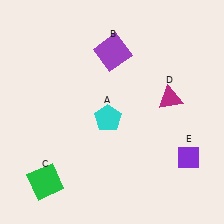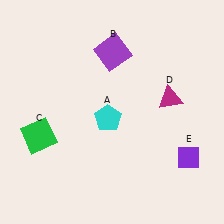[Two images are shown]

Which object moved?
The green square (C) moved up.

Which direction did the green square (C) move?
The green square (C) moved up.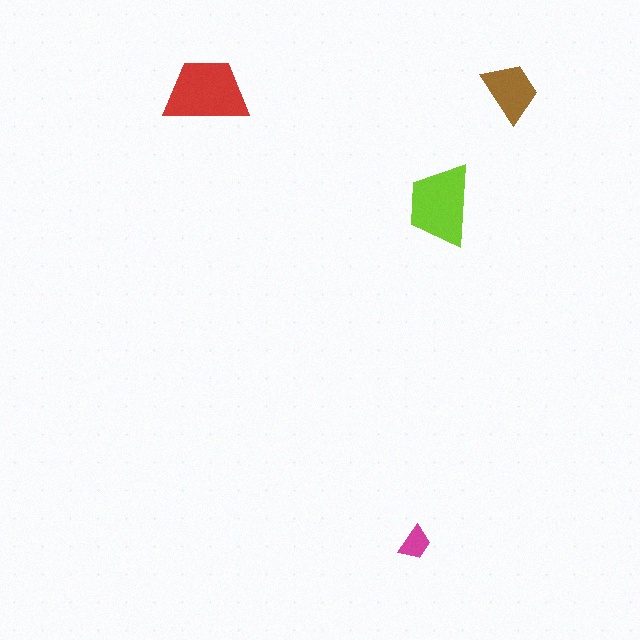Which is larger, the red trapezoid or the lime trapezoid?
The red one.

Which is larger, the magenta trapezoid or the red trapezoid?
The red one.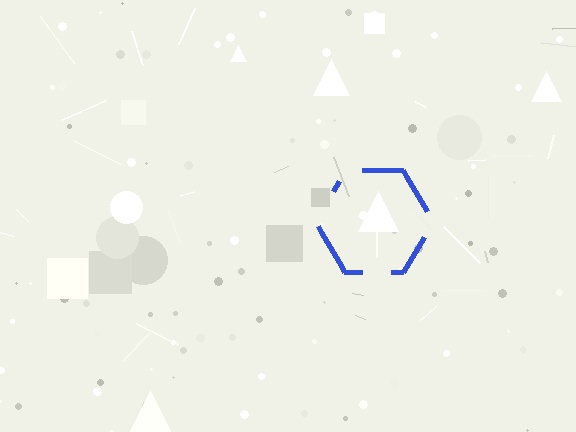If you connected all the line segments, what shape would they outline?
They would outline a hexagon.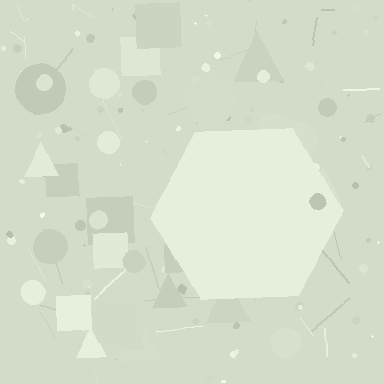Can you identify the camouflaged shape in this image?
The camouflaged shape is a hexagon.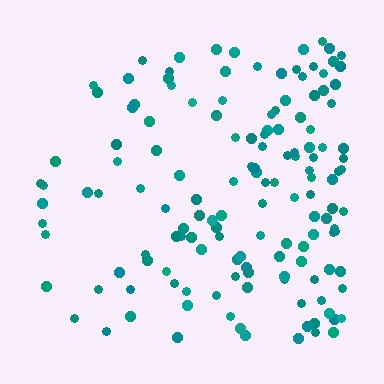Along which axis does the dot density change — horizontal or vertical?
Horizontal.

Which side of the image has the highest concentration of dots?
The right.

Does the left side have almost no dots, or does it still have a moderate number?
Still a moderate number, just noticeably fewer than the right.